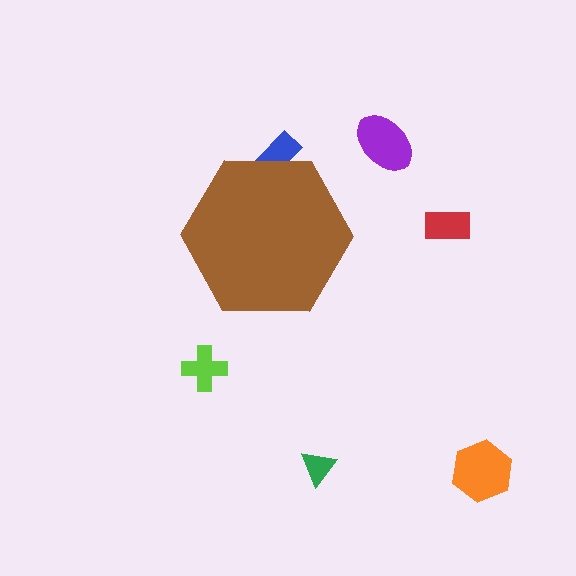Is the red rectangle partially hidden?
No, the red rectangle is fully visible.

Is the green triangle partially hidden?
No, the green triangle is fully visible.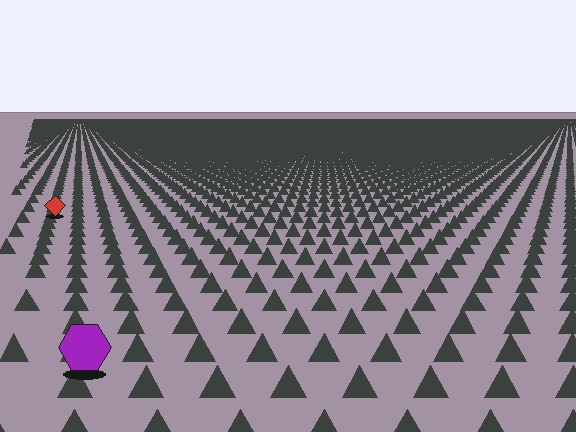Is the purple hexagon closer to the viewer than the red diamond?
Yes. The purple hexagon is closer — you can tell from the texture gradient: the ground texture is coarser near it.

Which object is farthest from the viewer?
The red diamond is farthest from the viewer. It appears smaller and the ground texture around it is denser.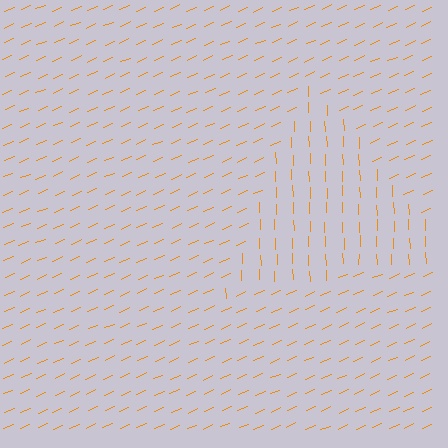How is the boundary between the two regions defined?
The boundary is defined purely by a change in line orientation (approximately 68 degrees difference). All lines are the same color and thickness.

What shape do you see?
I see a triangle.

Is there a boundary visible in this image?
Yes, there is a texture boundary formed by a change in line orientation.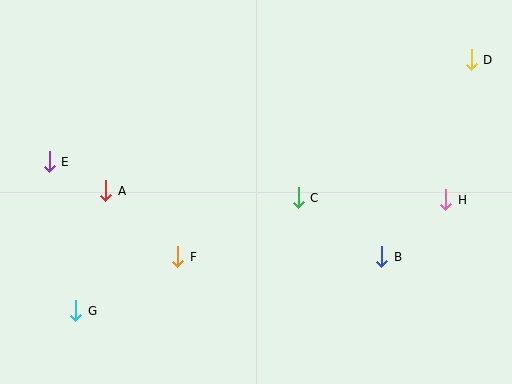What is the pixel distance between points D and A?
The distance between D and A is 388 pixels.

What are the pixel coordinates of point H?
Point H is at (446, 200).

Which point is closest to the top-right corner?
Point D is closest to the top-right corner.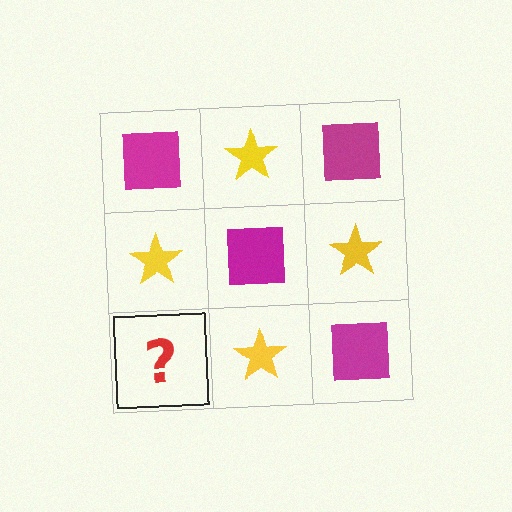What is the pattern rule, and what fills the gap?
The rule is that it alternates magenta square and yellow star in a checkerboard pattern. The gap should be filled with a magenta square.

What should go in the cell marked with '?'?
The missing cell should contain a magenta square.